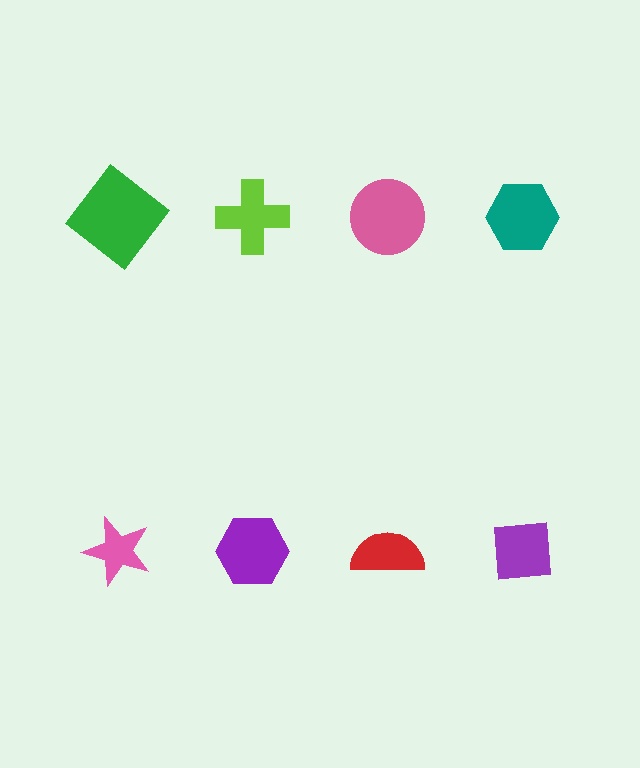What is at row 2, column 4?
A purple square.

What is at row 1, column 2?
A lime cross.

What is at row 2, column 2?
A purple hexagon.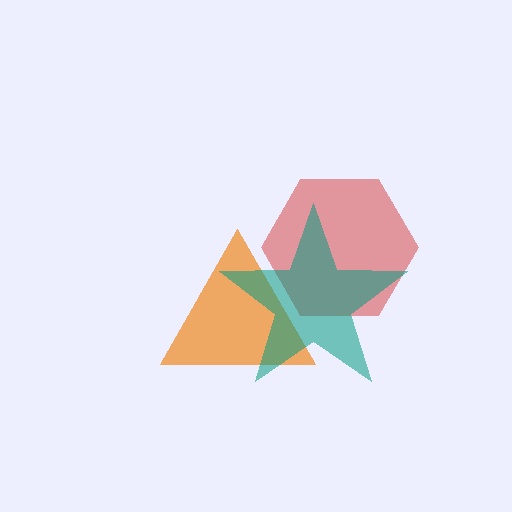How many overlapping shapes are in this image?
There are 3 overlapping shapes in the image.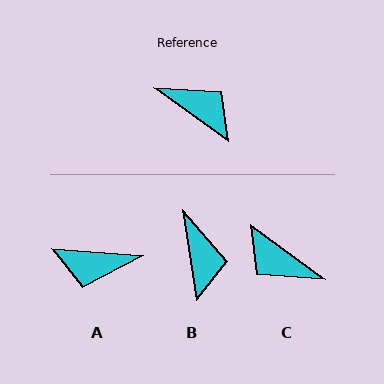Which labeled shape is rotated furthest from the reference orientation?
C, about 179 degrees away.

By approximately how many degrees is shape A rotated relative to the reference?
Approximately 149 degrees clockwise.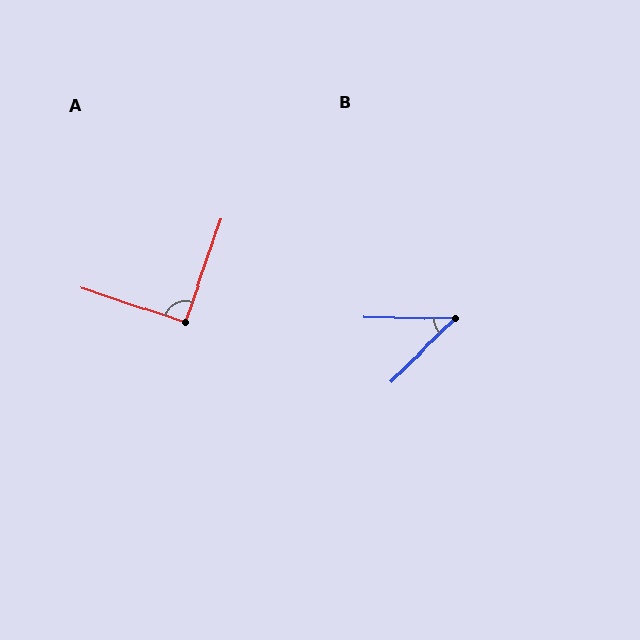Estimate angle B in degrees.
Approximately 45 degrees.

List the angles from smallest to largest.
B (45°), A (90°).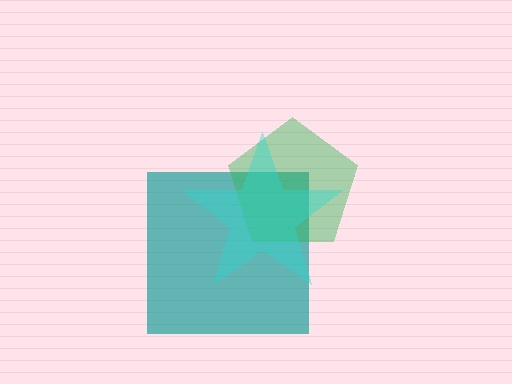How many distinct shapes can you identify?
There are 3 distinct shapes: a teal square, a green pentagon, a cyan star.